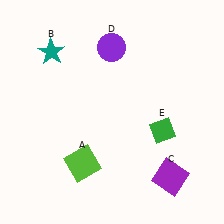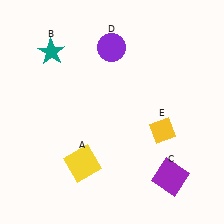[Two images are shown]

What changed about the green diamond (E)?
In Image 1, E is green. In Image 2, it changed to yellow.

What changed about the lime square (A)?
In Image 1, A is lime. In Image 2, it changed to yellow.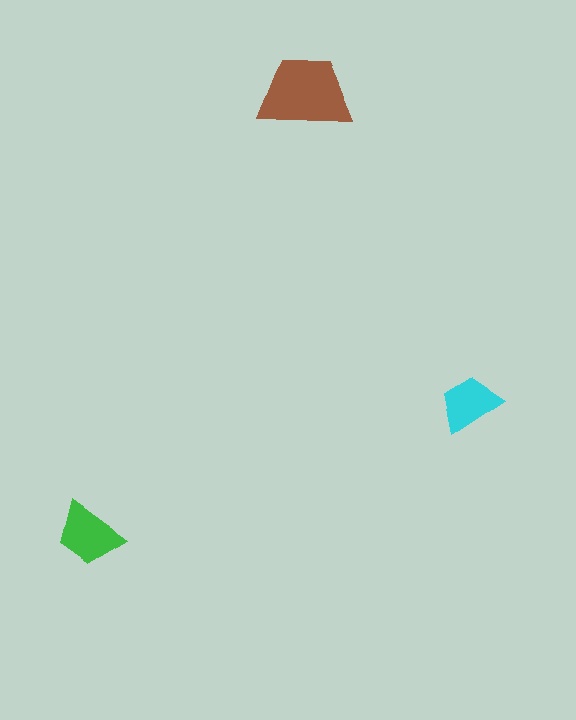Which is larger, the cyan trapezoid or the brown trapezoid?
The brown one.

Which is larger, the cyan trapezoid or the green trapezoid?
The green one.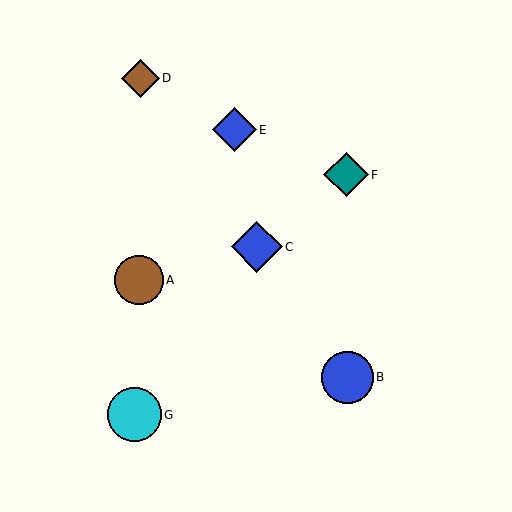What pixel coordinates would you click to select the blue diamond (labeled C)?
Click at (257, 247) to select the blue diamond C.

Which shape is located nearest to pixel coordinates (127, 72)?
The brown diamond (labeled D) at (141, 78) is nearest to that location.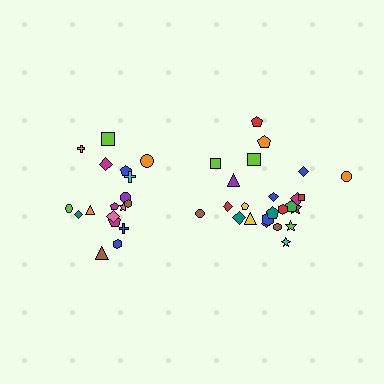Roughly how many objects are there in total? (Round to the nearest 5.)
Roughly 45 objects in total.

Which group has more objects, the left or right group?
The right group.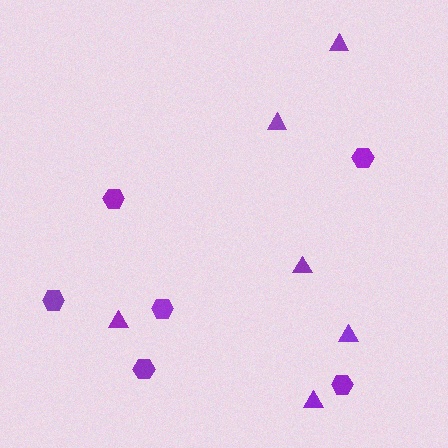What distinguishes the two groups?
There are 2 groups: one group of hexagons (6) and one group of triangles (6).